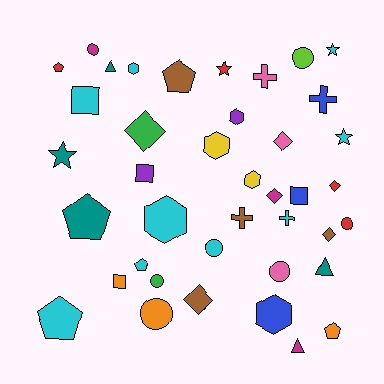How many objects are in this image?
There are 40 objects.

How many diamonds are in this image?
There are 6 diamonds.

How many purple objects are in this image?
There are 2 purple objects.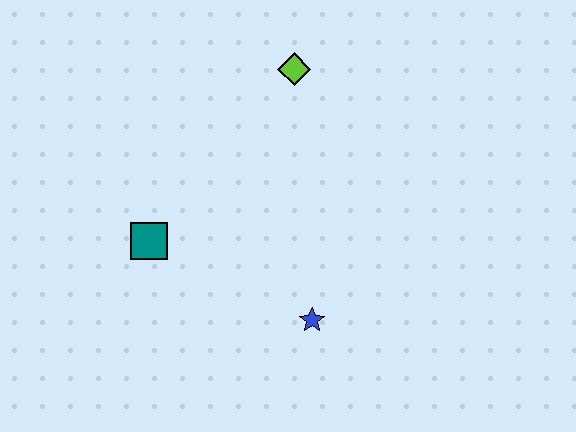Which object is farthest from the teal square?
The lime diamond is farthest from the teal square.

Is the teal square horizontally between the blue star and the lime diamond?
No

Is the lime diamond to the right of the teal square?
Yes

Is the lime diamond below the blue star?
No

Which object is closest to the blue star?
The teal square is closest to the blue star.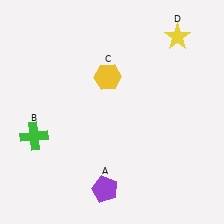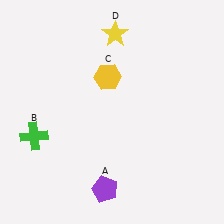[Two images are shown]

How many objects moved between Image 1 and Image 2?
1 object moved between the two images.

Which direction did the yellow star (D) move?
The yellow star (D) moved left.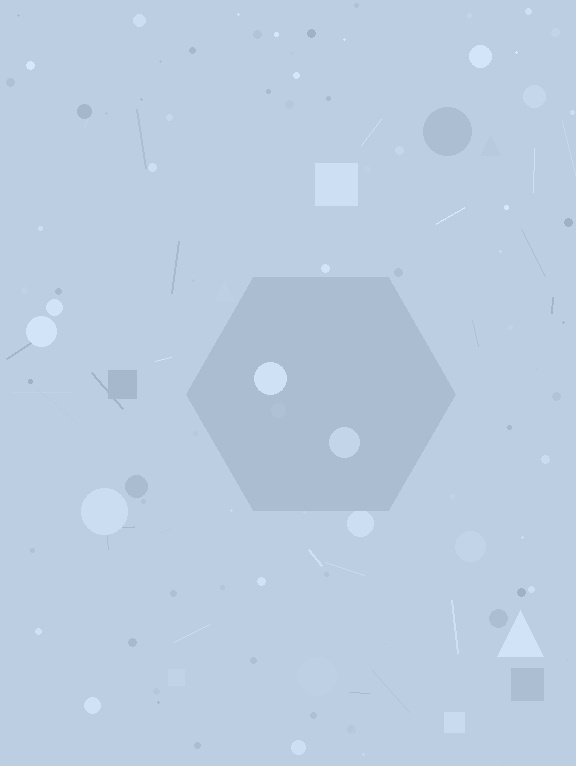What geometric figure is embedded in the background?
A hexagon is embedded in the background.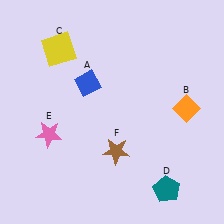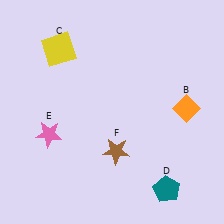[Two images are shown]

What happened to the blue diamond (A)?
The blue diamond (A) was removed in Image 2. It was in the top-left area of Image 1.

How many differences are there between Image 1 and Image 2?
There is 1 difference between the two images.